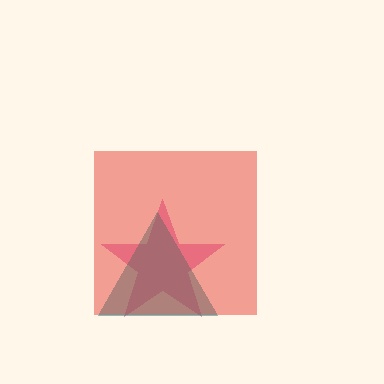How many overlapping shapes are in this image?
There are 3 overlapping shapes in the image.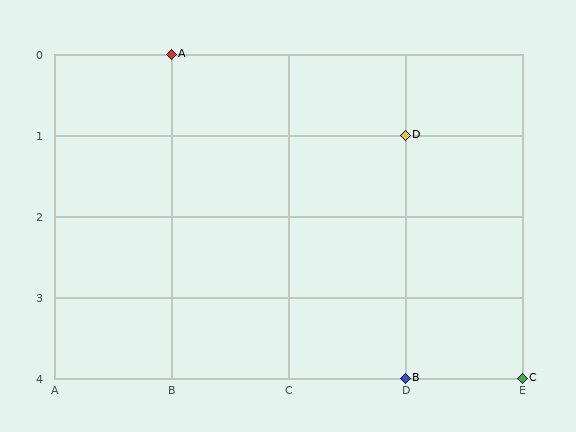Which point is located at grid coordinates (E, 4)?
Point C is at (E, 4).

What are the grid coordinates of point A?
Point A is at grid coordinates (B, 0).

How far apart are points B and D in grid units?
Points B and D are 3 rows apart.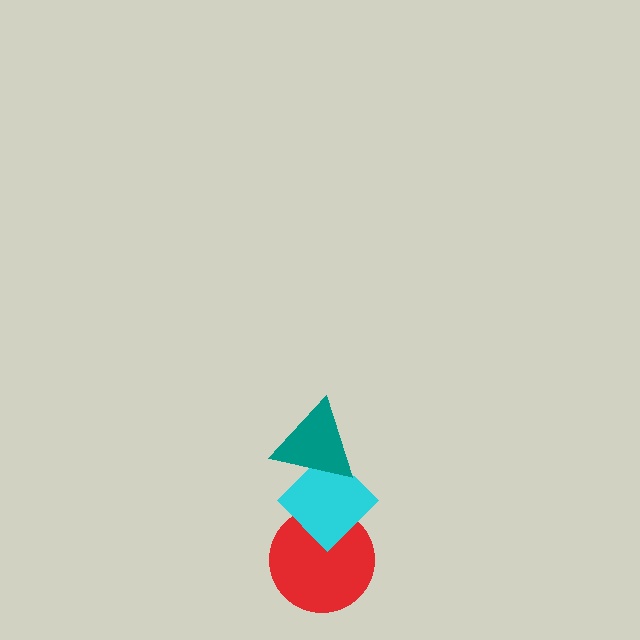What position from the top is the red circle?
The red circle is 3rd from the top.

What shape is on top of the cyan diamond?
The teal triangle is on top of the cyan diamond.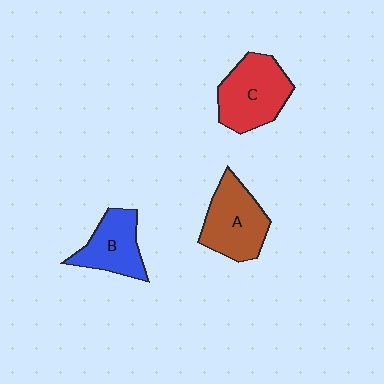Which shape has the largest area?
Shape C (red).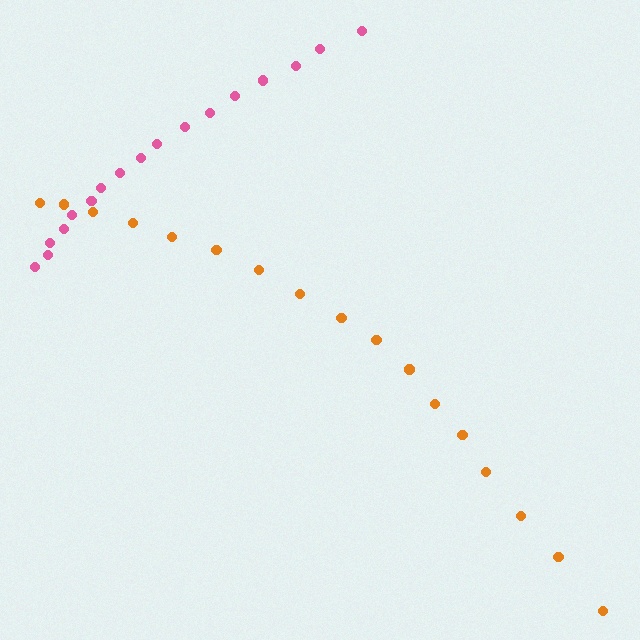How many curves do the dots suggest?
There are 2 distinct paths.